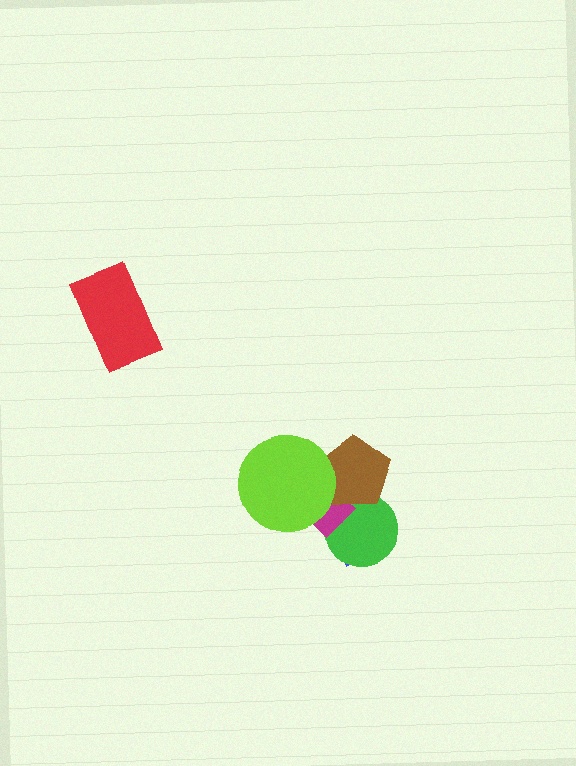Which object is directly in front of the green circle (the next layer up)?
The magenta diamond is directly in front of the green circle.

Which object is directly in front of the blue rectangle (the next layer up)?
The green circle is directly in front of the blue rectangle.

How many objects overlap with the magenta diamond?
4 objects overlap with the magenta diamond.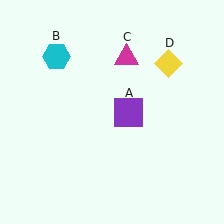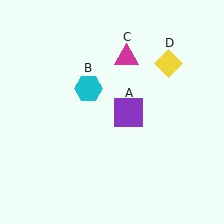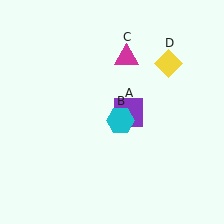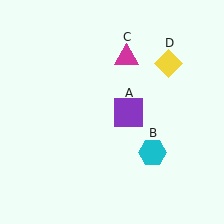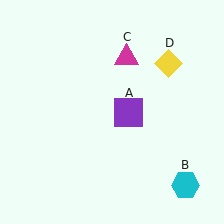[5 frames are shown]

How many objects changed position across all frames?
1 object changed position: cyan hexagon (object B).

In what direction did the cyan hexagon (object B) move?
The cyan hexagon (object B) moved down and to the right.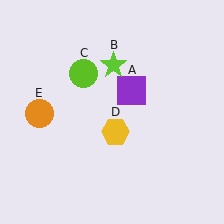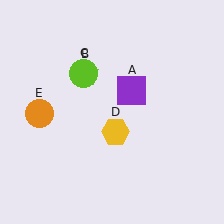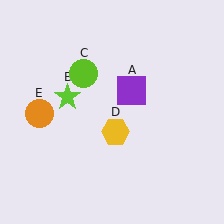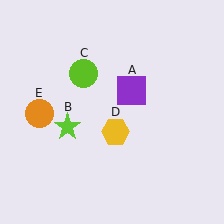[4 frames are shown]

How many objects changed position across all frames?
1 object changed position: lime star (object B).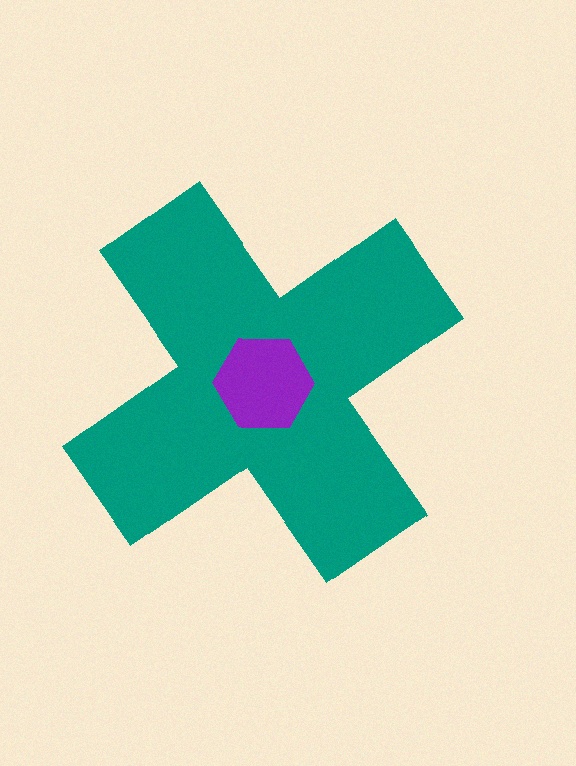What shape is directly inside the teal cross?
The purple hexagon.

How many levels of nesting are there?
2.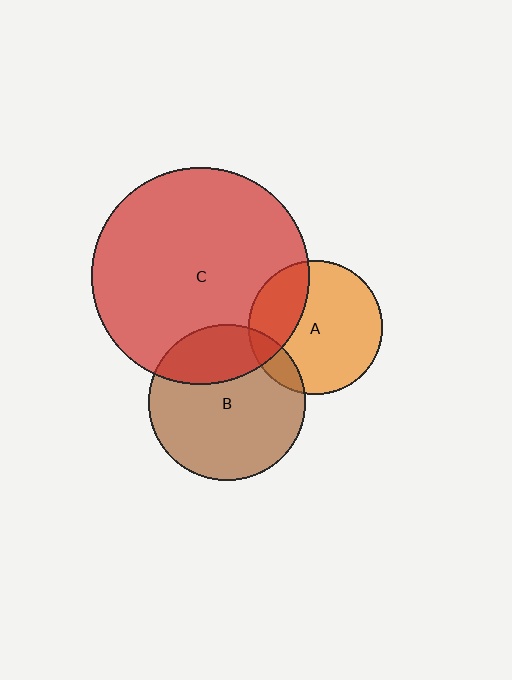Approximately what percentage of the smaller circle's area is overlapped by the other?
Approximately 30%.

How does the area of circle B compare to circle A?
Approximately 1.4 times.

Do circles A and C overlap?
Yes.